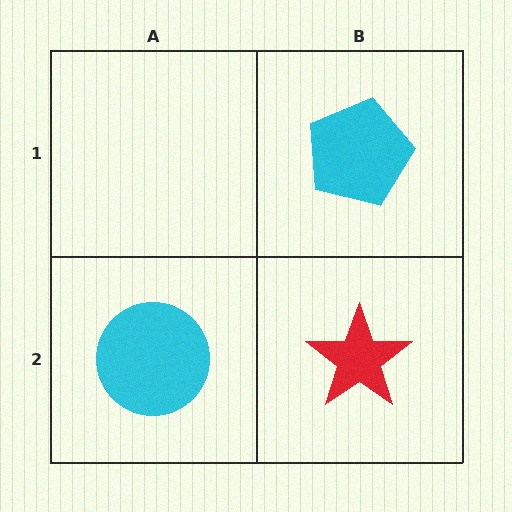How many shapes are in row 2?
2 shapes.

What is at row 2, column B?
A red star.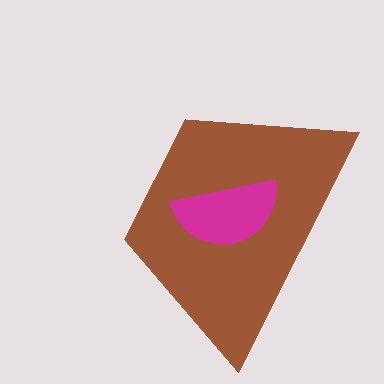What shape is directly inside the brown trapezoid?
The magenta semicircle.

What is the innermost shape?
The magenta semicircle.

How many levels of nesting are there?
2.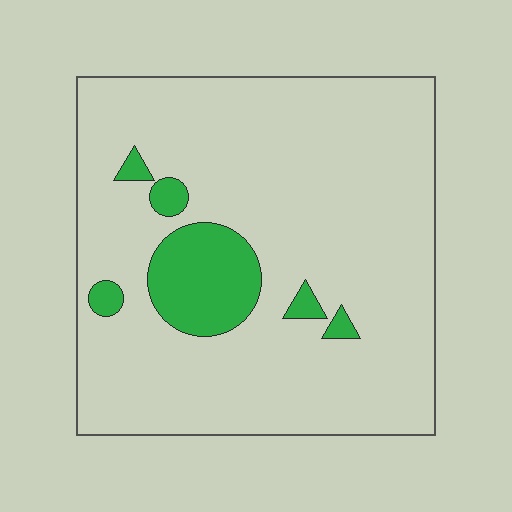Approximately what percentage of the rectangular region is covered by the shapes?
Approximately 10%.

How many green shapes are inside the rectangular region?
6.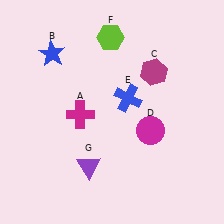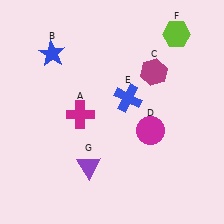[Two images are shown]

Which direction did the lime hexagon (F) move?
The lime hexagon (F) moved right.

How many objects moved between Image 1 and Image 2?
1 object moved between the two images.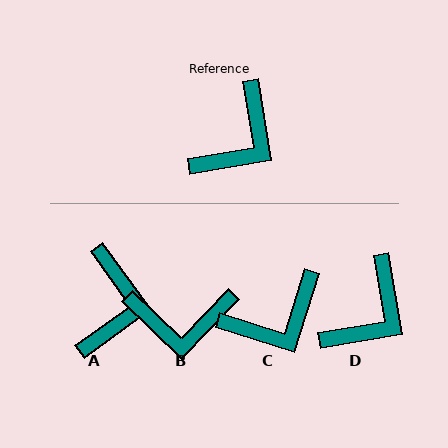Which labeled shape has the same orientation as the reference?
D.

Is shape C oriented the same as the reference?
No, it is off by about 27 degrees.